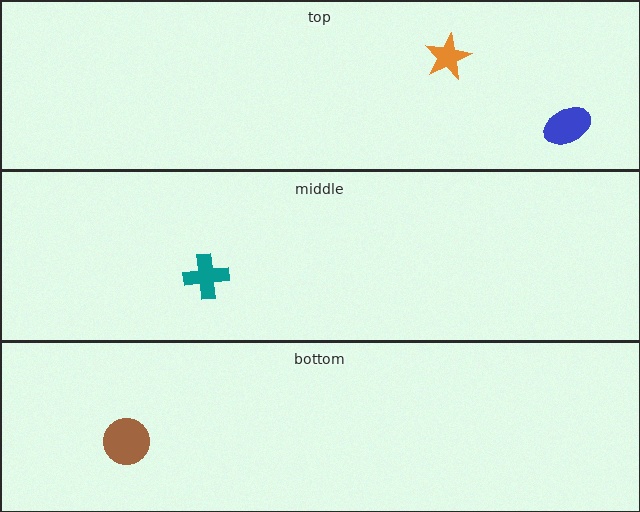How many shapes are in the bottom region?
1.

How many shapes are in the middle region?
1.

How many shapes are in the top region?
2.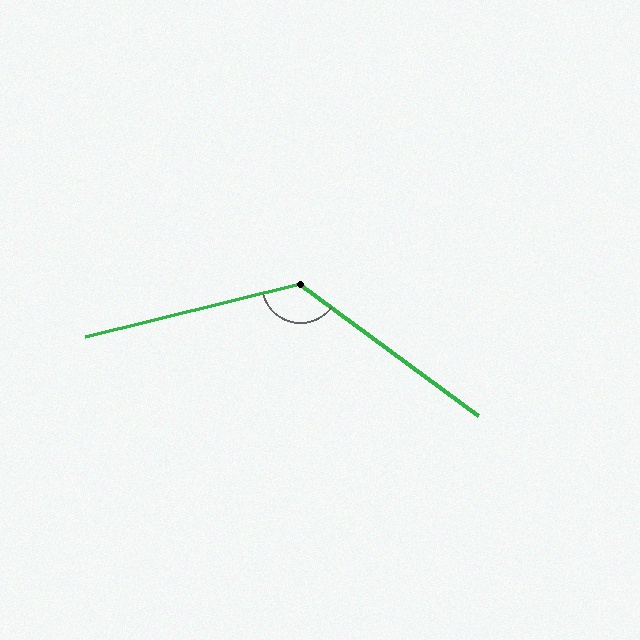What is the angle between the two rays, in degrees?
Approximately 130 degrees.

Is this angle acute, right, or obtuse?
It is obtuse.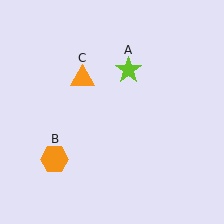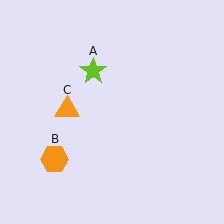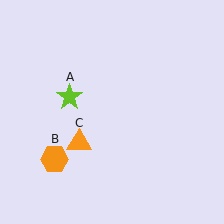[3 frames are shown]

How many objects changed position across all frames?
2 objects changed position: lime star (object A), orange triangle (object C).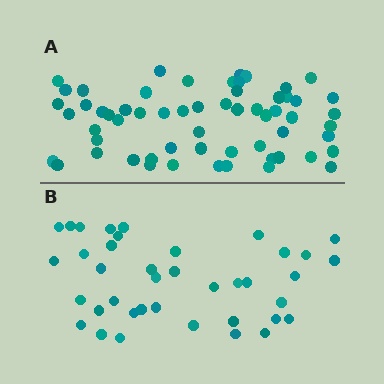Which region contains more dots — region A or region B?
Region A (the top region) has more dots.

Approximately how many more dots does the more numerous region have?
Region A has approximately 20 more dots than region B.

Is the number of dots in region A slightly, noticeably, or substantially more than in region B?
Region A has substantially more. The ratio is roughly 1.5 to 1.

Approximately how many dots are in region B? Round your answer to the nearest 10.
About 40 dots. (The exact count is 39, which rounds to 40.)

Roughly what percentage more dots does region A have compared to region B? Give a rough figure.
About 55% more.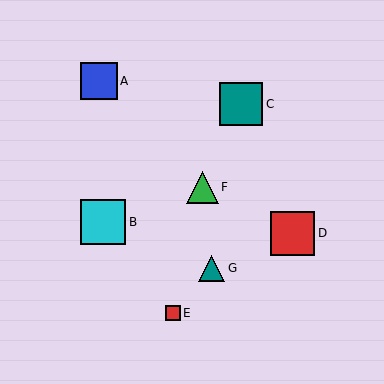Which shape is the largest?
The cyan square (labeled B) is the largest.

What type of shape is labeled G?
Shape G is a teal triangle.